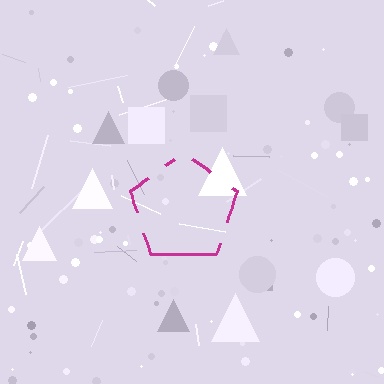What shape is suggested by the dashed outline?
The dashed outline suggests a pentagon.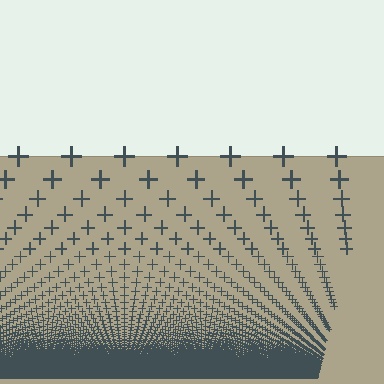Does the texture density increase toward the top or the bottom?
Density increases toward the bottom.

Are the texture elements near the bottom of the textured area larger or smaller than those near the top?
Smaller. The gradient is inverted — elements near the bottom are smaller and denser.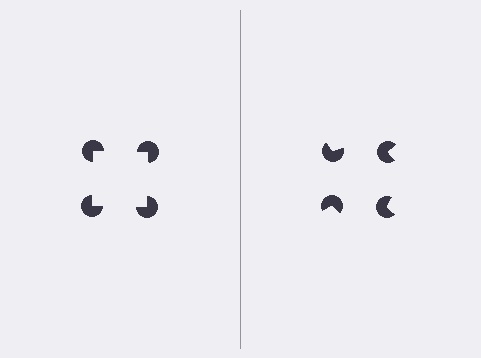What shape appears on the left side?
An illusory square.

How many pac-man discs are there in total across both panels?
8 — 4 on each side.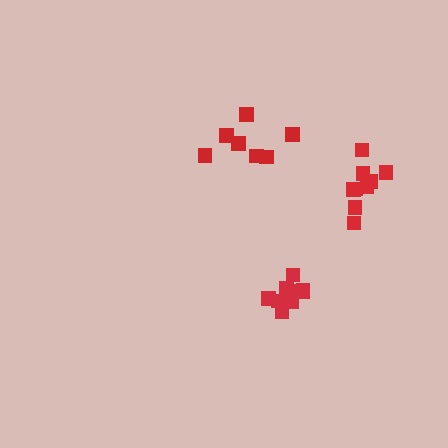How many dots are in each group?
Group 1: 9 dots, Group 2: 9 dots, Group 3: 7 dots (25 total).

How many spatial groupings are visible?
There are 3 spatial groupings.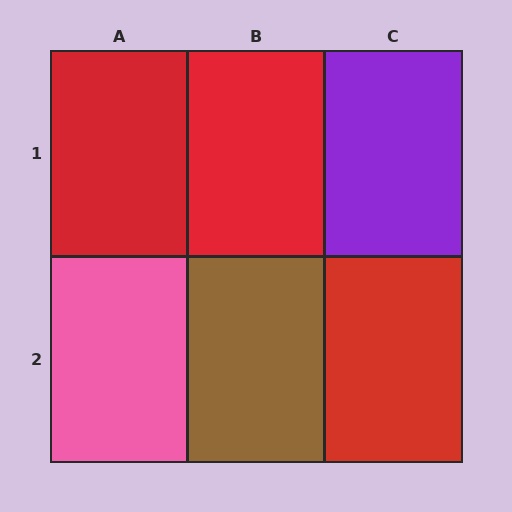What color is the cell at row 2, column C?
Red.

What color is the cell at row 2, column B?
Brown.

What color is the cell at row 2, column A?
Pink.